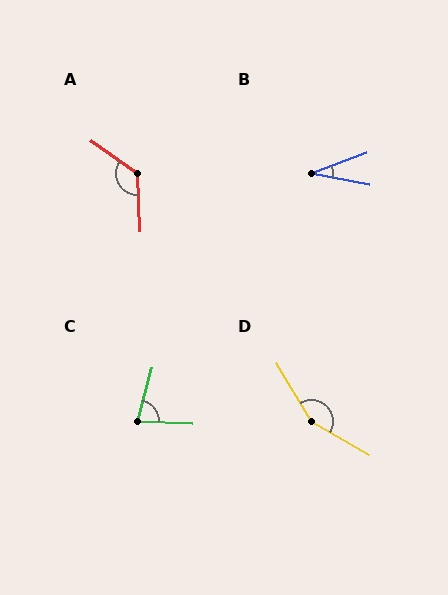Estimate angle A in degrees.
Approximately 128 degrees.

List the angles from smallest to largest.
B (32°), C (77°), A (128°), D (151°).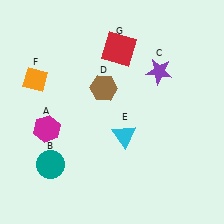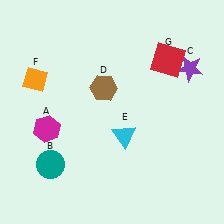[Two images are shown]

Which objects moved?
The objects that moved are: the purple star (C), the red square (G).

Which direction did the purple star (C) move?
The purple star (C) moved right.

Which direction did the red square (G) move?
The red square (G) moved right.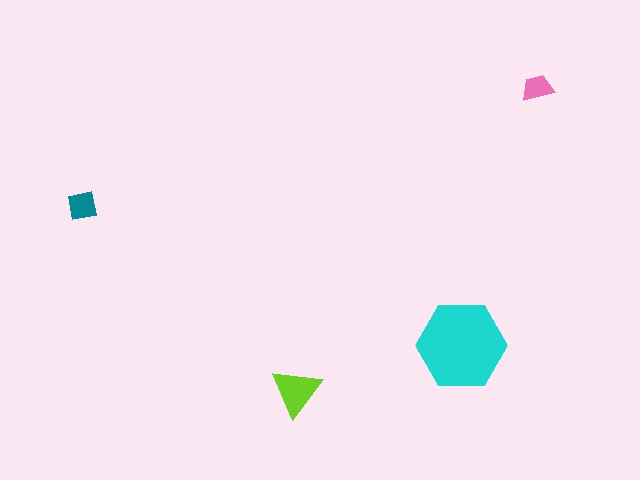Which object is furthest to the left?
The teal square is leftmost.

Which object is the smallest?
The pink trapezoid.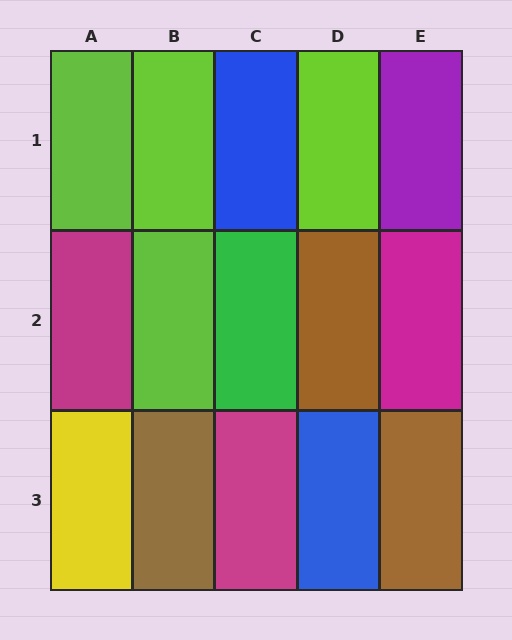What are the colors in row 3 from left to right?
Yellow, brown, magenta, blue, brown.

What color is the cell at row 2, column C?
Green.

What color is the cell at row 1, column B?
Lime.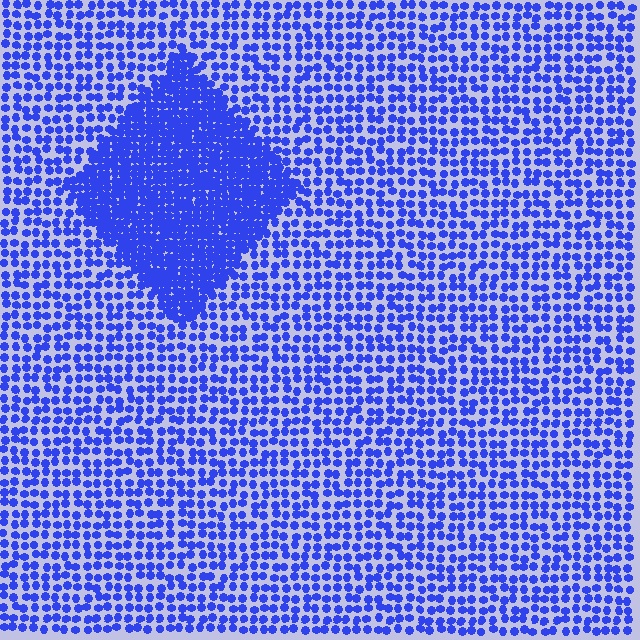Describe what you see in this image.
The image contains small blue elements arranged at two different densities. A diamond-shaped region is visible where the elements are more densely packed than the surrounding area.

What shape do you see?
I see a diamond.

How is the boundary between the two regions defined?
The boundary is defined by a change in element density (approximately 2.3x ratio). All elements are the same color, size, and shape.